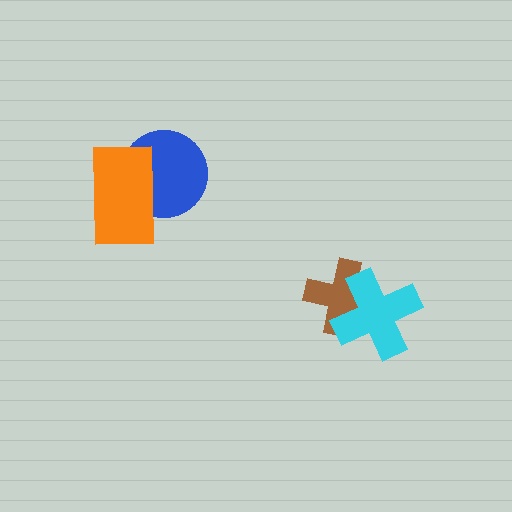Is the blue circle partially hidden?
Yes, it is partially covered by another shape.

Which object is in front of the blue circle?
The orange rectangle is in front of the blue circle.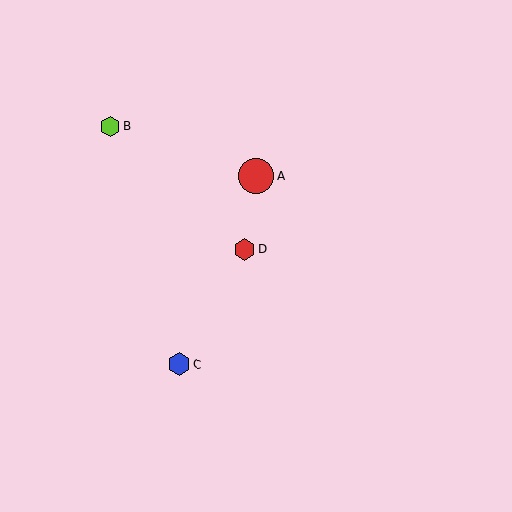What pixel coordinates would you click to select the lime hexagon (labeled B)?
Click at (110, 126) to select the lime hexagon B.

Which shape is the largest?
The red circle (labeled A) is the largest.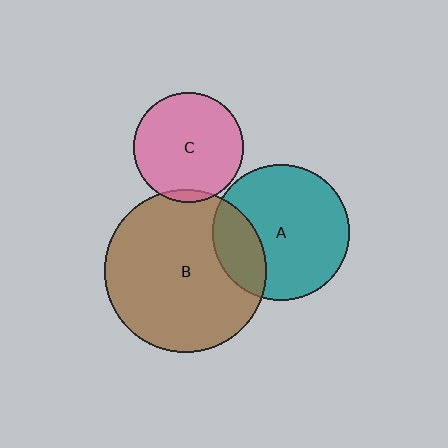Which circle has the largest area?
Circle B (brown).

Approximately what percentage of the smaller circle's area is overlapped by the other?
Approximately 5%.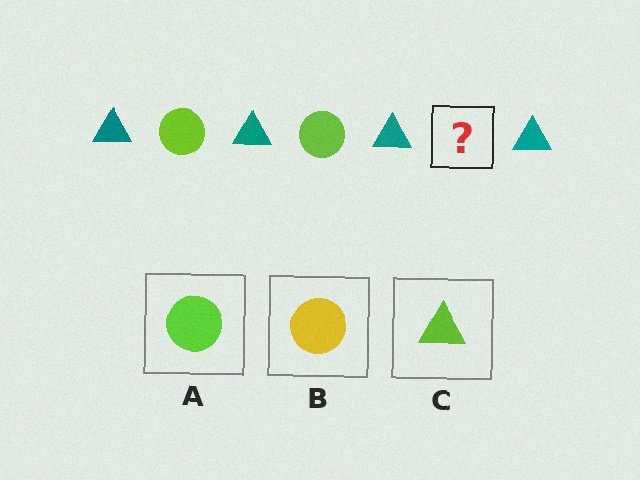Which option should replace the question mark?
Option A.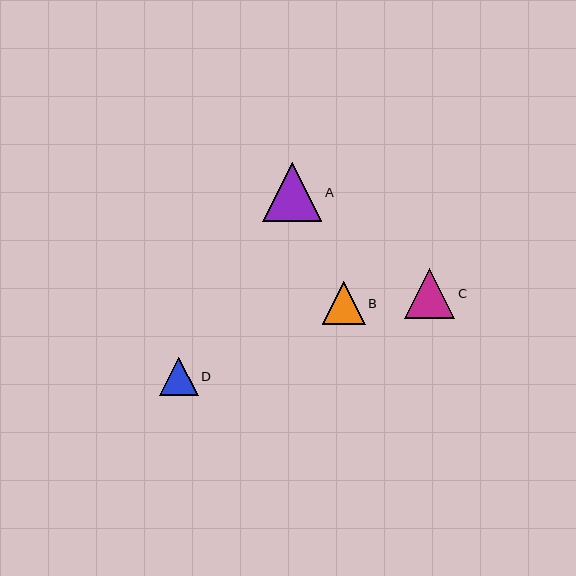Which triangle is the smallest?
Triangle D is the smallest with a size of approximately 39 pixels.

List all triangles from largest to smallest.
From largest to smallest: A, C, B, D.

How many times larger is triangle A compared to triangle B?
Triangle A is approximately 1.4 times the size of triangle B.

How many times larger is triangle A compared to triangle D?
Triangle A is approximately 1.5 times the size of triangle D.